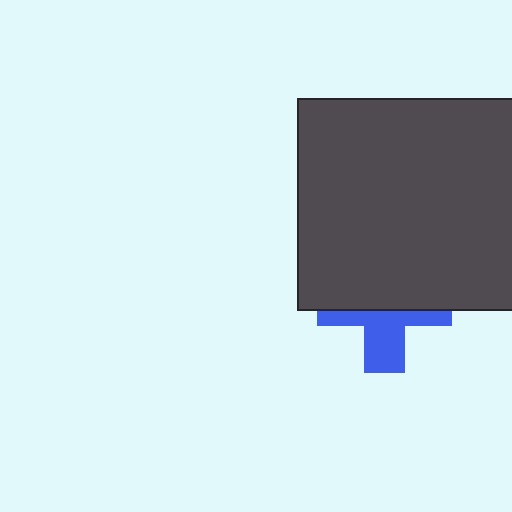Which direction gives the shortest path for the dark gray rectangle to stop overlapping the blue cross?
Moving up gives the shortest separation.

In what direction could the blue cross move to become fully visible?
The blue cross could move down. That would shift it out from behind the dark gray rectangle entirely.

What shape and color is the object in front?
The object in front is a dark gray rectangle.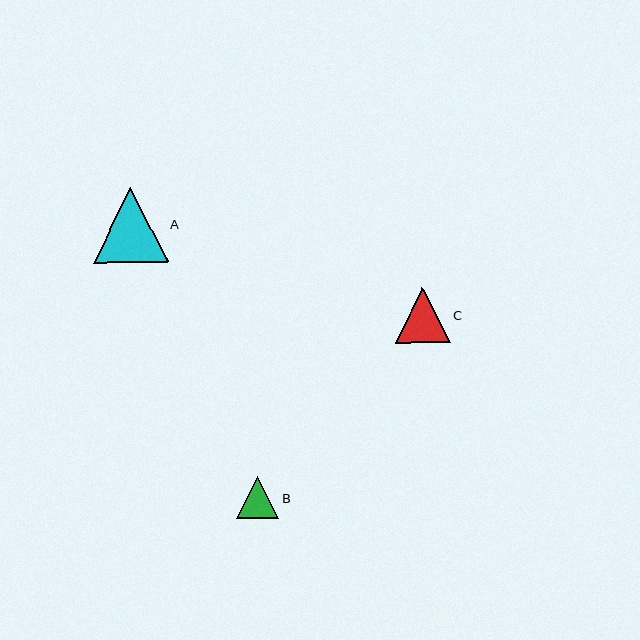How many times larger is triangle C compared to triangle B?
Triangle C is approximately 1.3 times the size of triangle B.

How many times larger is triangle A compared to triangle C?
Triangle A is approximately 1.4 times the size of triangle C.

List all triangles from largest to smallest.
From largest to smallest: A, C, B.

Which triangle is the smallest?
Triangle B is the smallest with a size of approximately 42 pixels.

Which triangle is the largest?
Triangle A is the largest with a size of approximately 74 pixels.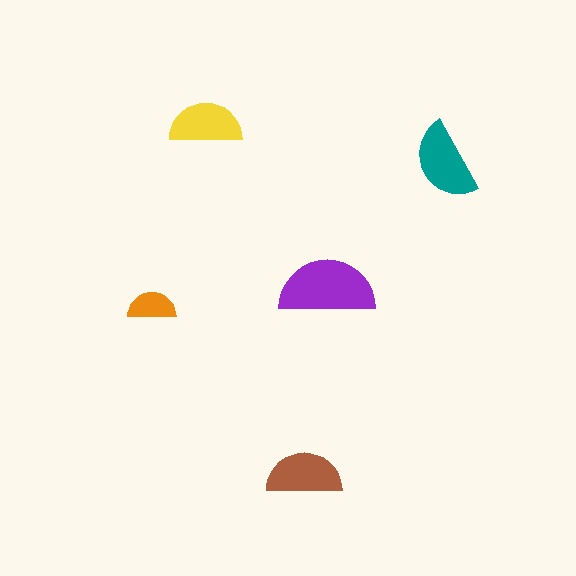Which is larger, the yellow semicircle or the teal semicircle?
The teal one.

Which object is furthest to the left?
The orange semicircle is leftmost.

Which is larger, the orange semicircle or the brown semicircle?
The brown one.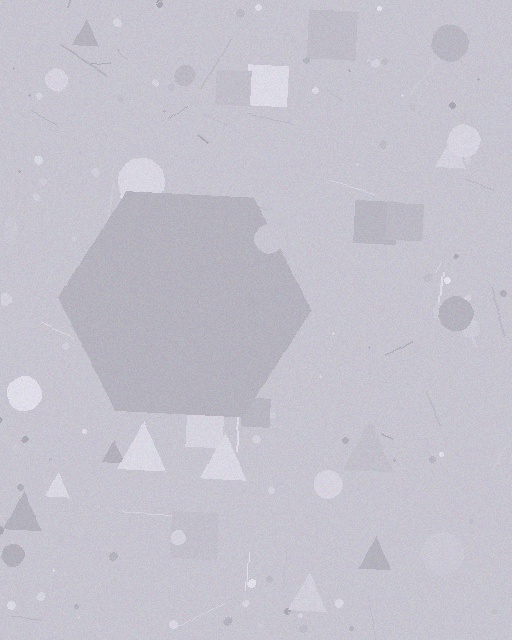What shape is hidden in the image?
A hexagon is hidden in the image.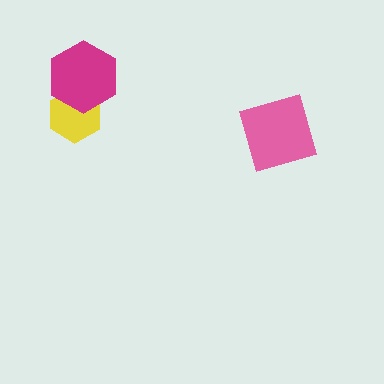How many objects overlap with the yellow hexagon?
1 object overlaps with the yellow hexagon.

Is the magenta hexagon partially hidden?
No, no other shape covers it.